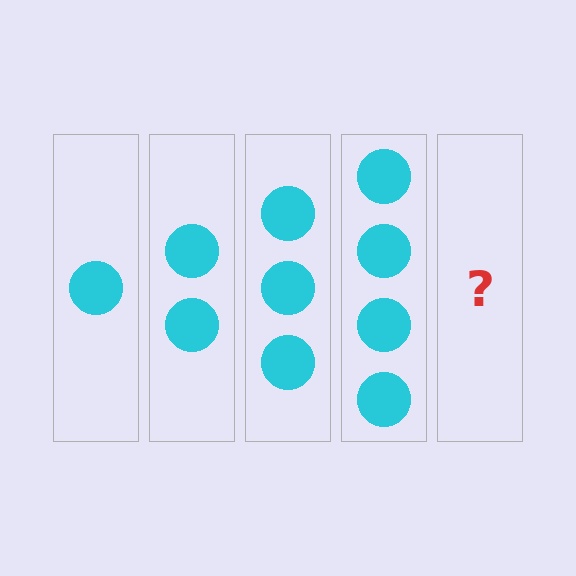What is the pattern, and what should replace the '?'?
The pattern is that each step adds one more circle. The '?' should be 5 circles.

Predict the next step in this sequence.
The next step is 5 circles.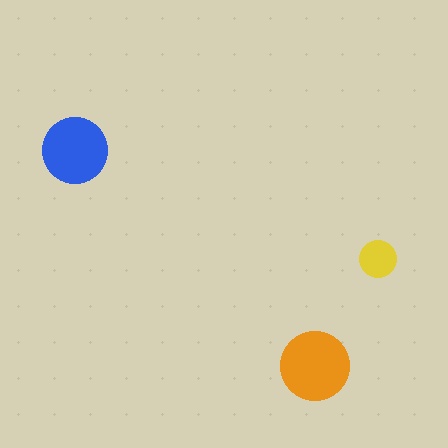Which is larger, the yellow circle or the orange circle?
The orange one.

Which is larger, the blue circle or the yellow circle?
The blue one.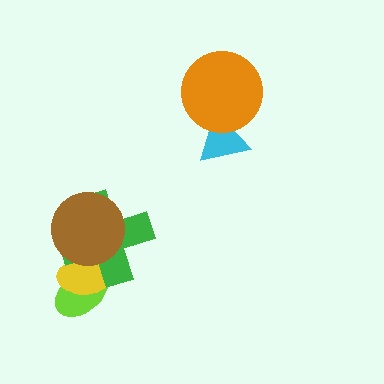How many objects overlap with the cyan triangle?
1 object overlaps with the cyan triangle.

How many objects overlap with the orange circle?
1 object overlaps with the orange circle.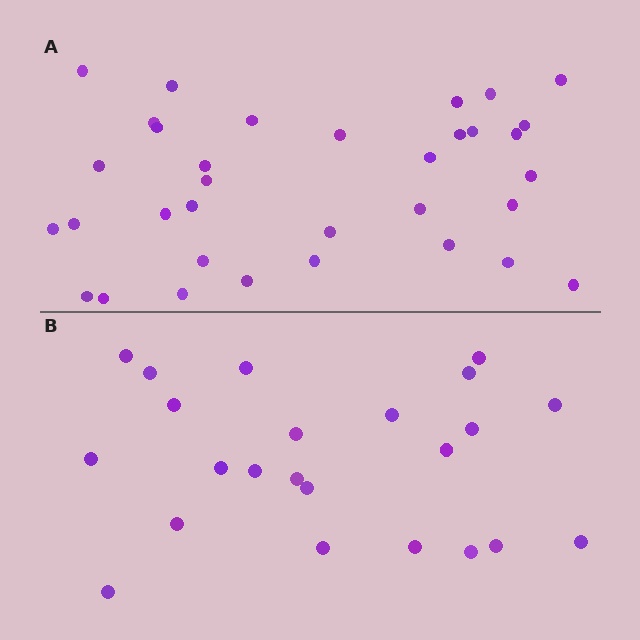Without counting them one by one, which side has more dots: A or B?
Region A (the top region) has more dots.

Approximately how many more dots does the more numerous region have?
Region A has roughly 12 or so more dots than region B.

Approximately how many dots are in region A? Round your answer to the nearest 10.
About 30 dots. (The exact count is 34, which rounds to 30.)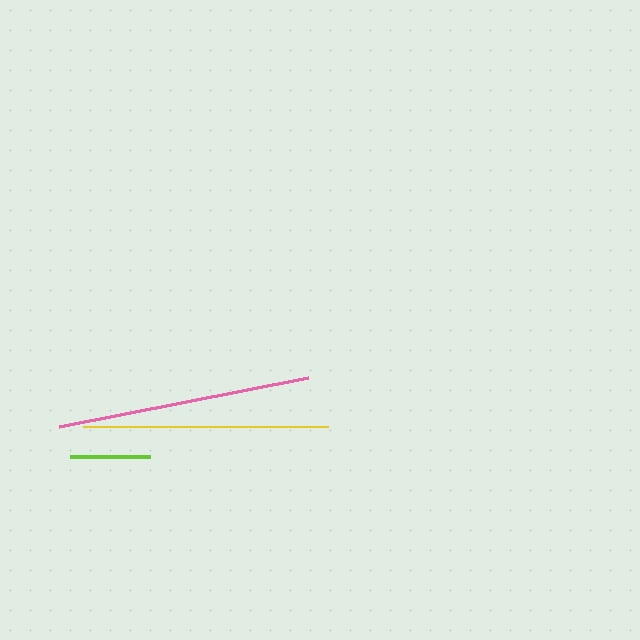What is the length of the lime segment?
The lime segment is approximately 79 pixels long.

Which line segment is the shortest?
The lime line is the shortest at approximately 79 pixels.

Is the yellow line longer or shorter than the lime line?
The yellow line is longer than the lime line.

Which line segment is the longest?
The pink line is the longest at approximately 254 pixels.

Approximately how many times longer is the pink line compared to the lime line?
The pink line is approximately 3.2 times the length of the lime line.